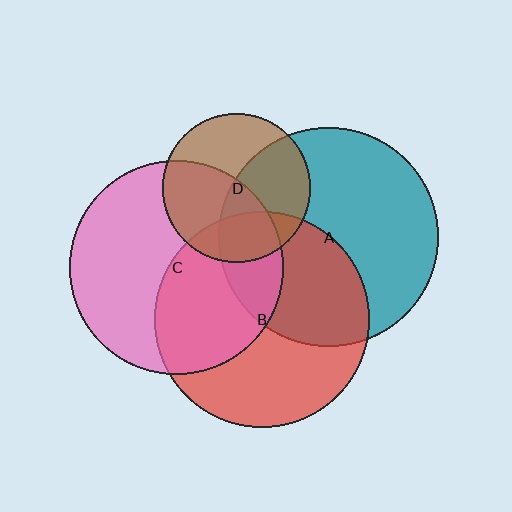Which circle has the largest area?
Circle A (teal).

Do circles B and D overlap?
Yes.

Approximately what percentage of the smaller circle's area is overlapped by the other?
Approximately 25%.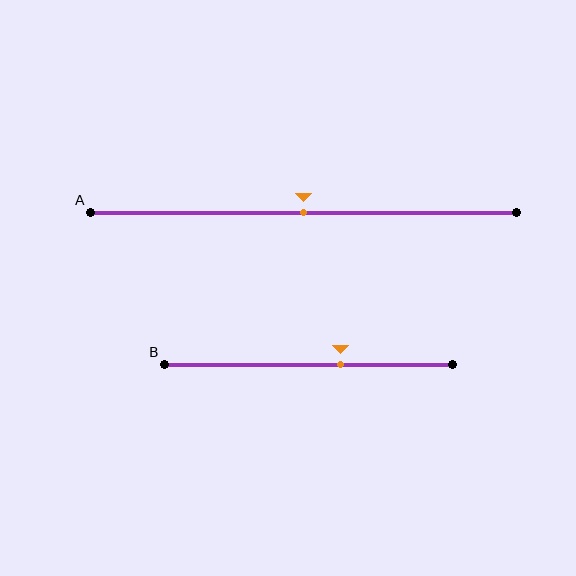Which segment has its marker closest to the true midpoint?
Segment A has its marker closest to the true midpoint.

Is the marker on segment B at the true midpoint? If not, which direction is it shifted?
No, the marker on segment B is shifted to the right by about 11% of the segment length.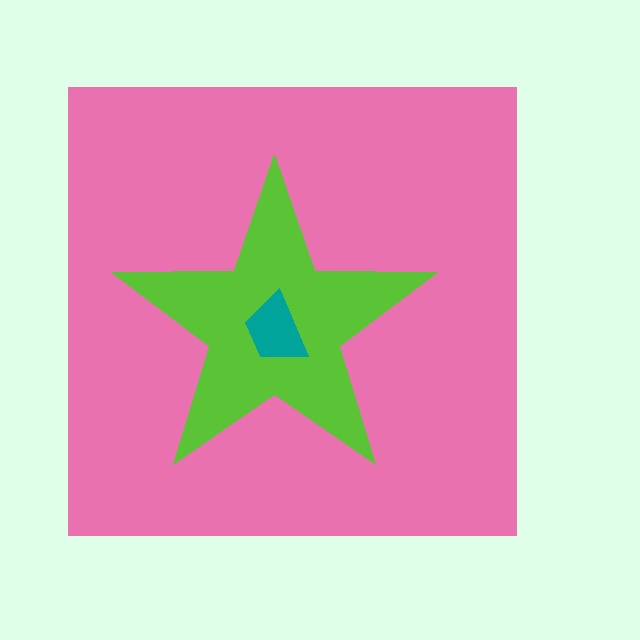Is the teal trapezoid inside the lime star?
Yes.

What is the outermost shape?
The pink square.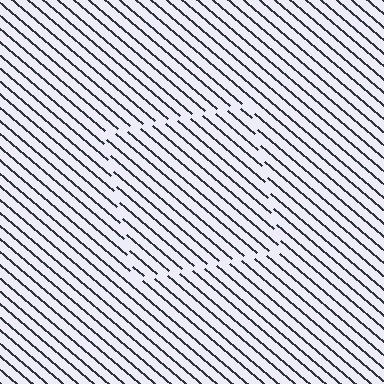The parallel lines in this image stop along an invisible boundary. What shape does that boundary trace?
An illusory square. The interior of the shape contains the same grating, shifted by half a period — the contour is defined by the phase discontinuity where line-ends from the inner and outer gratings abut.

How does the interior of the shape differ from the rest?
The interior of the shape contains the same grating, shifted by half a period — the contour is defined by the phase discontinuity where line-ends from the inner and outer gratings abut.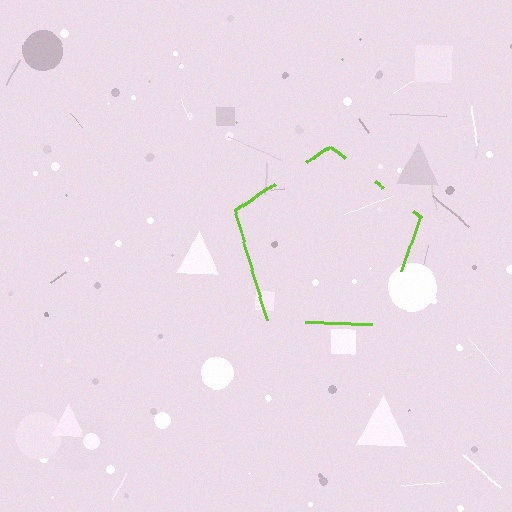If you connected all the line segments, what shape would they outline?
They would outline a pentagon.